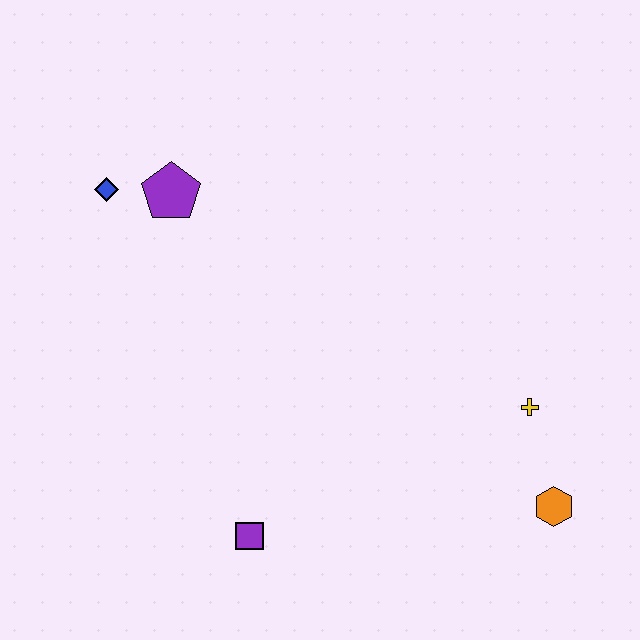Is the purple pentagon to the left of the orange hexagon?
Yes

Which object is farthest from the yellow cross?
The blue diamond is farthest from the yellow cross.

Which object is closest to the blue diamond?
The purple pentagon is closest to the blue diamond.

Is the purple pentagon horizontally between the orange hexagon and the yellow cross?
No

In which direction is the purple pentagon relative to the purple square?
The purple pentagon is above the purple square.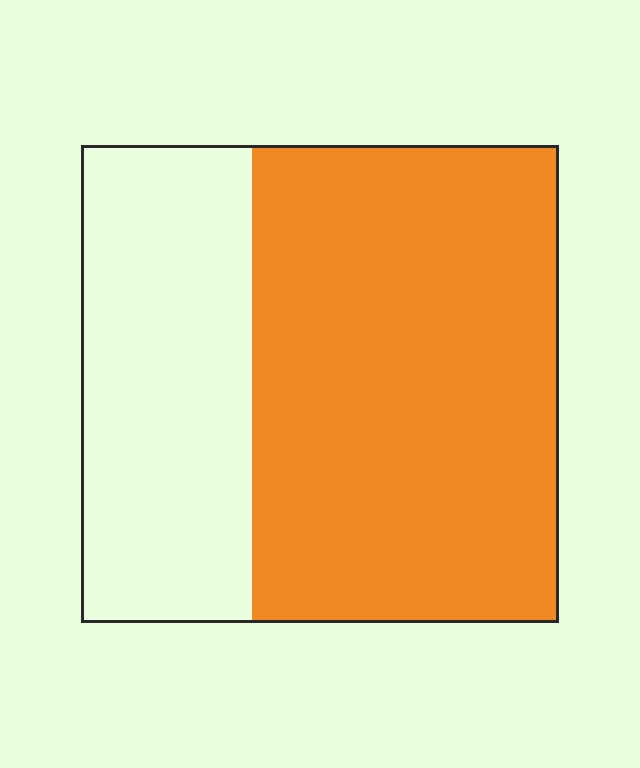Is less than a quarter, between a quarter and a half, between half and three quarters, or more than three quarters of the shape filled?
Between half and three quarters.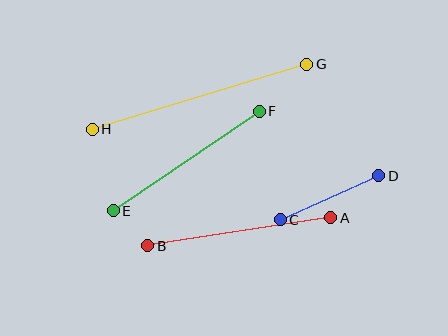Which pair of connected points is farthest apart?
Points G and H are farthest apart.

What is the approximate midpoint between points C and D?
The midpoint is at approximately (329, 198) pixels.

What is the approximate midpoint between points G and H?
The midpoint is at approximately (200, 97) pixels.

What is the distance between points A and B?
The distance is approximately 185 pixels.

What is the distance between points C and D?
The distance is approximately 108 pixels.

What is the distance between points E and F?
The distance is approximately 176 pixels.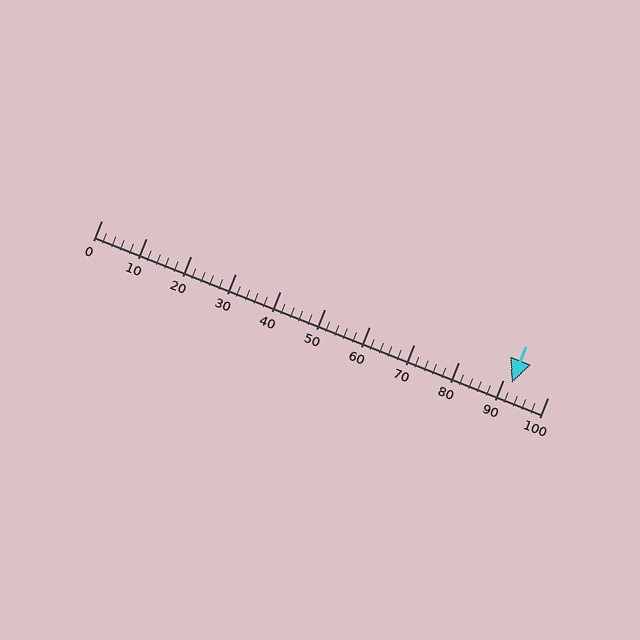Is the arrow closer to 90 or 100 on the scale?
The arrow is closer to 90.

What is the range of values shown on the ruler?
The ruler shows values from 0 to 100.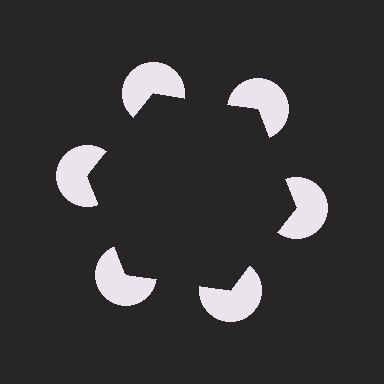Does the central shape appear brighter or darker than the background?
It typically appears slightly darker than the background, even though no actual brightness change is drawn.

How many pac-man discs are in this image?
There are 6 — one at each vertex of the illusory hexagon.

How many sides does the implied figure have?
6 sides.